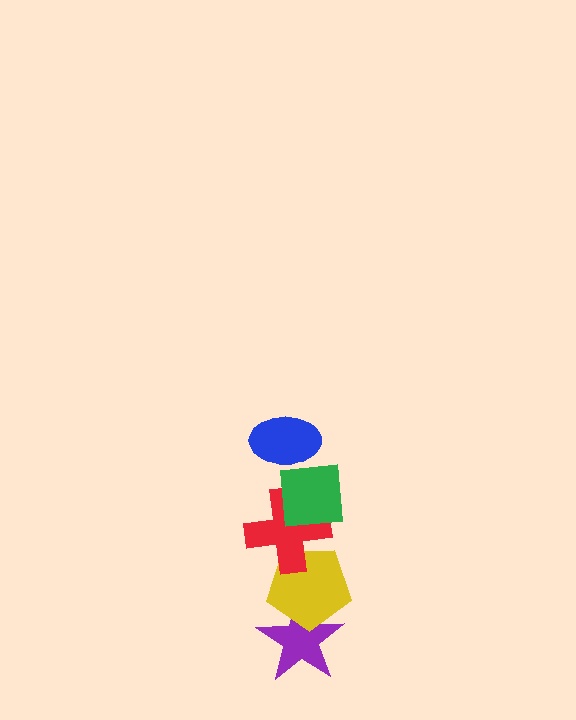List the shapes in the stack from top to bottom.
From top to bottom: the blue ellipse, the green square, the red cross, the yellow pentagon, the purple star.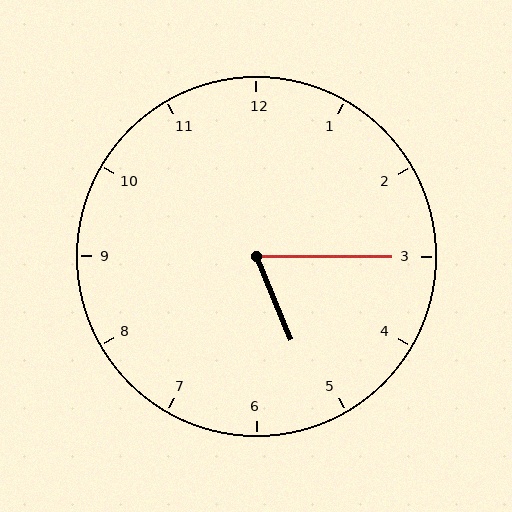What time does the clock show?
5:15.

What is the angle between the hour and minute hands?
Approximately 68 degrees.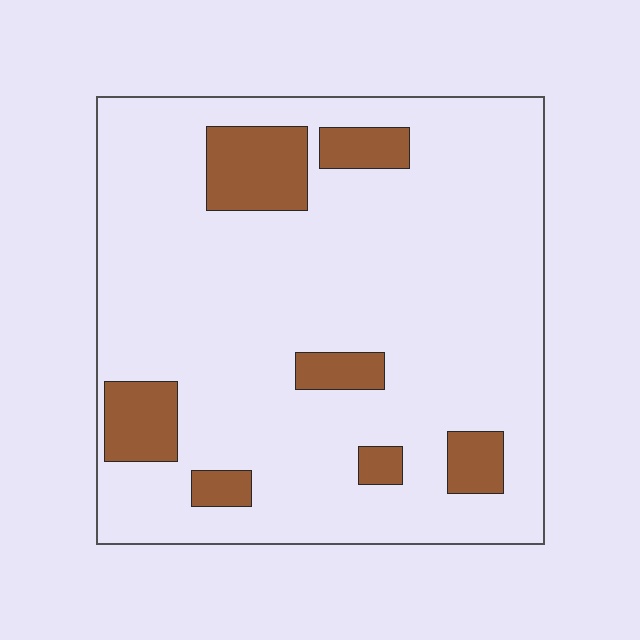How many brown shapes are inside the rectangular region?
7.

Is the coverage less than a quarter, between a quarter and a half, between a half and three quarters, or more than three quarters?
Less than a quarter.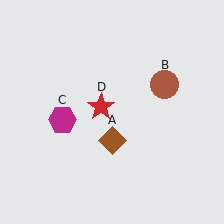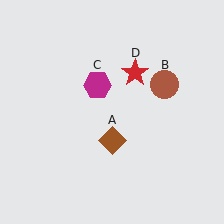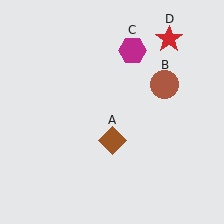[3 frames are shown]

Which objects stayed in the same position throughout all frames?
Brown diamond (object A) and brown circle (object B) remained stationary.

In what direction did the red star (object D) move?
The red star (object D) moved up and to the right.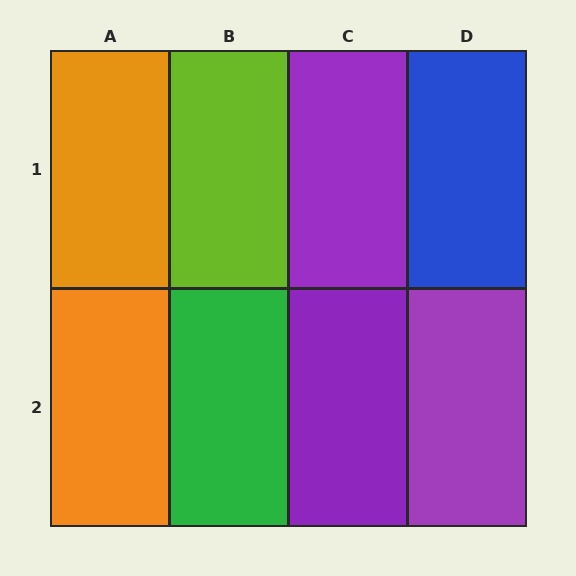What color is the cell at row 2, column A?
Orange.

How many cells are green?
1 cell is green.